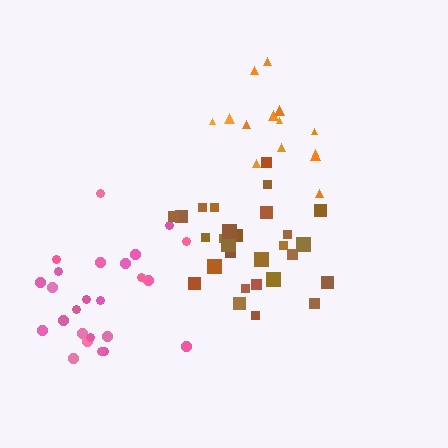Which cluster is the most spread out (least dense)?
Orange.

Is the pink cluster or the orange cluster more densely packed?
Pink.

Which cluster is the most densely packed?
Brown.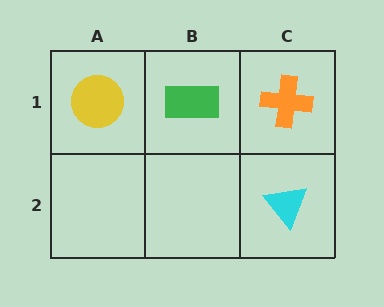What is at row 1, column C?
An orange cross.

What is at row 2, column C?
A cyan triangle.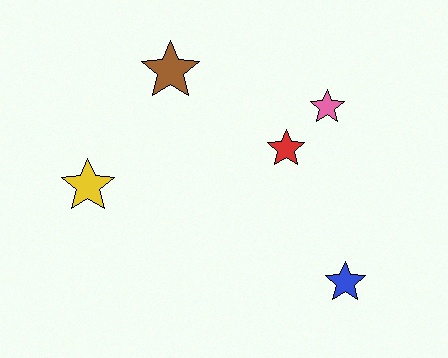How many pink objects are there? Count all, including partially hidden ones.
There is 1 pink object.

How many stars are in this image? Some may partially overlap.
There are 5 stars.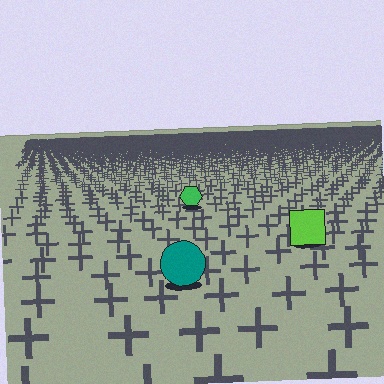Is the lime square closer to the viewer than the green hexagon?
Yes. The lime square is closer — you can tell from the texture gradient: the ground texture is coarser near it.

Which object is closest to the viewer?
The teal circle is closest. The texture marks near it are larger and more spread out.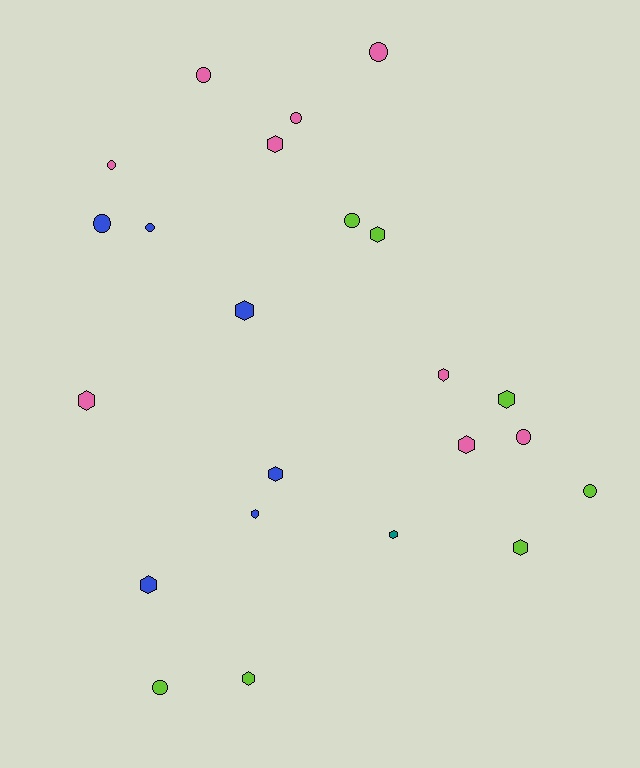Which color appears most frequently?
Pink, with 9 objects.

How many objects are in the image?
There are 23 objects.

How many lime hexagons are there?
There are 4 lime hexagons.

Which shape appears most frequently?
Hexagon, with 13 objects.